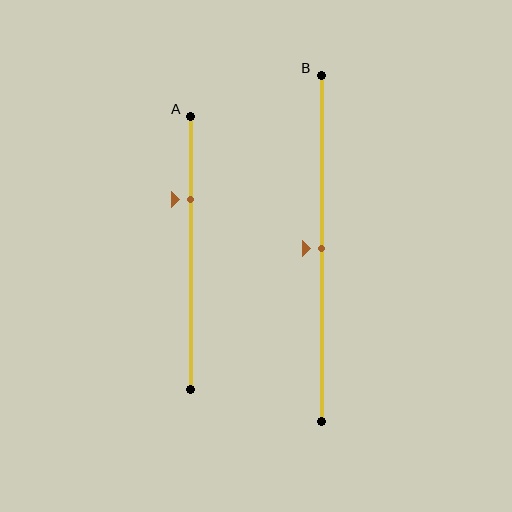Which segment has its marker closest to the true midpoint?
Segment B has its marker closest to the true midpoint.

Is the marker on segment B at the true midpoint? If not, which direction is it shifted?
Yes, the marker on segment B is at the true midpoint.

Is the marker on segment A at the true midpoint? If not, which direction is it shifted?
No, the marker on segment A is shifted upward by about 20% of the segment length.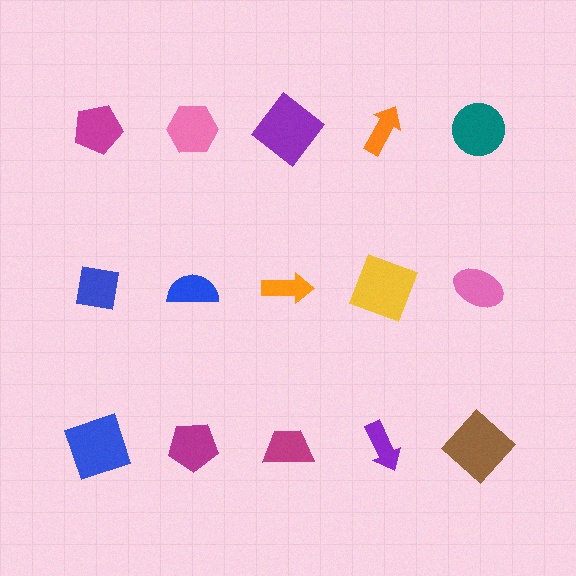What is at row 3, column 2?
A magenta pentagon.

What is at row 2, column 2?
A blue semicircle.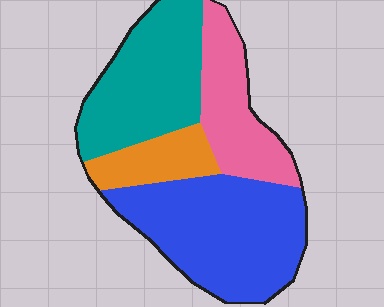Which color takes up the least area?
Orange, at roughly 10%.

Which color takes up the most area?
Blue, at roughly 40%.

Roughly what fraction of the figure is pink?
Pink covers roughly 20% of the figure.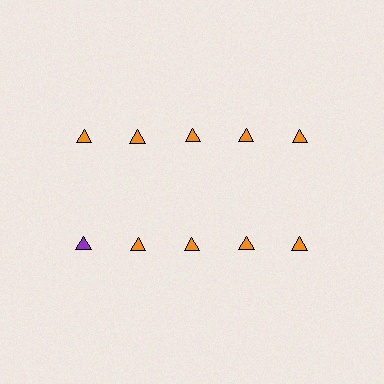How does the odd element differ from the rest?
It has a different color: purple instead of orange.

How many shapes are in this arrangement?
There are 10 shapes arranged in a grid pattern.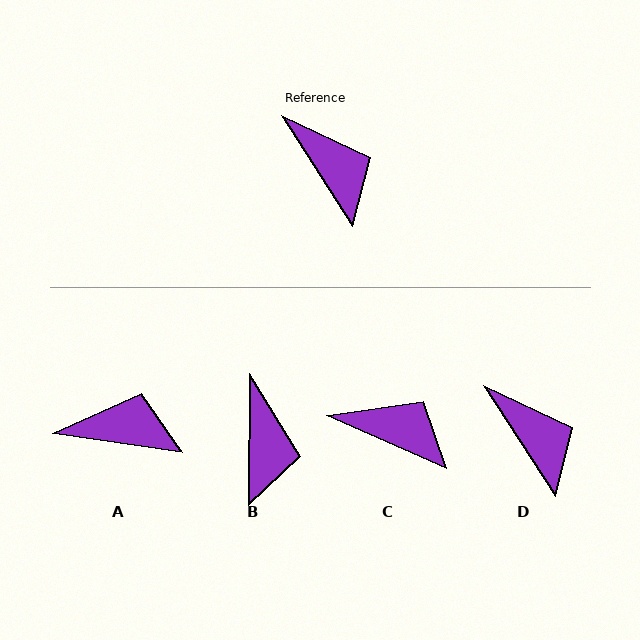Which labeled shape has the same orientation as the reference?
D.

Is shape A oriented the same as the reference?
No, it is off by about 49 degrees.